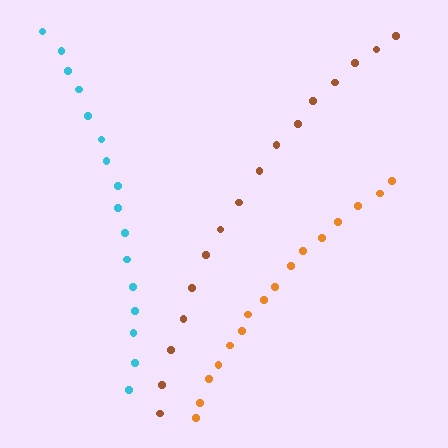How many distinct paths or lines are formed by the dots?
There are 3 distinct paths.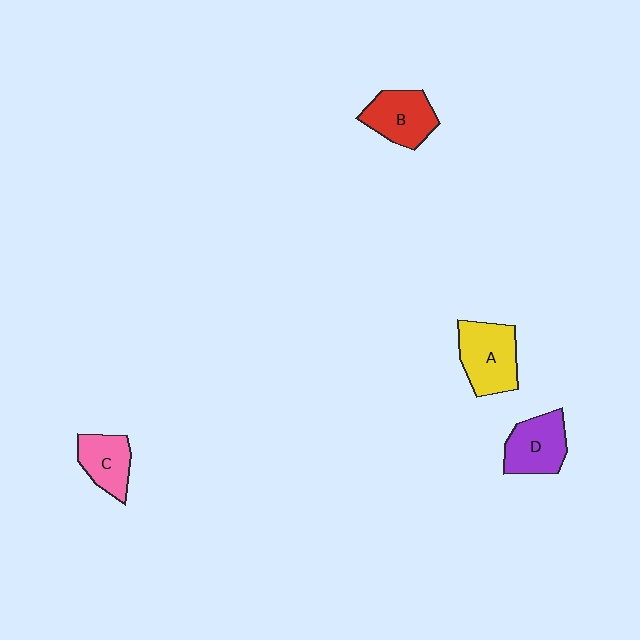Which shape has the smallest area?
Shape C (pink).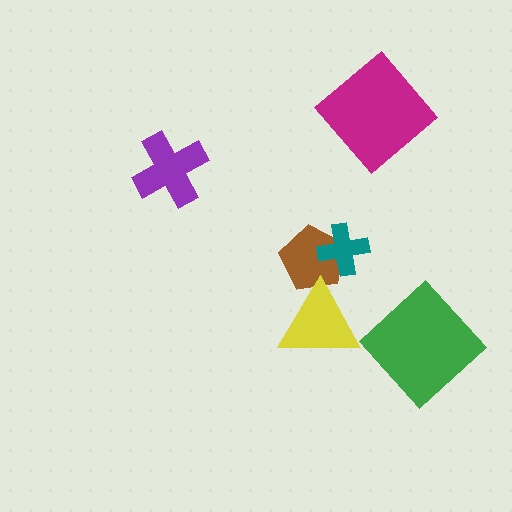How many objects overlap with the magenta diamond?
0 objects overlap with the magenta diamond.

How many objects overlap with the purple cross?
0 objects overlap with the purple cross.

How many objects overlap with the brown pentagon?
2 objects overlap with the brown pentagon.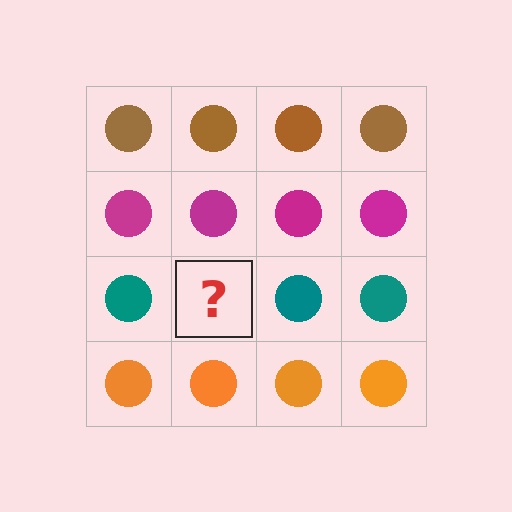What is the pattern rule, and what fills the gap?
The rule is that each row has a consistent color. The gap should be filled with a teal circle.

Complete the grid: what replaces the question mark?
The question mark should be replaced with a teal circle.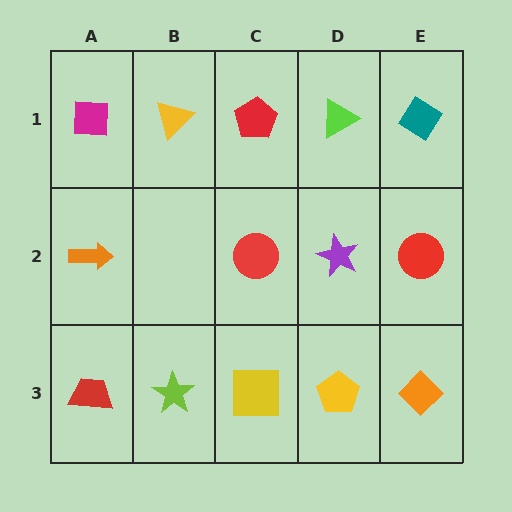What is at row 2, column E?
A red circle.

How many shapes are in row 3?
5 shapes.